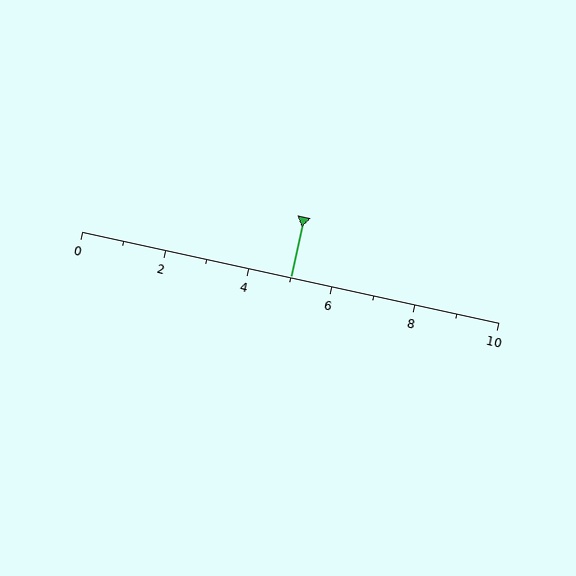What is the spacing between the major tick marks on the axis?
The major ticks are spaced 2 apart.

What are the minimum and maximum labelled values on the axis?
The axis runs from 0 to 10.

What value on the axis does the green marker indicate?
The marker indicates approximately 5.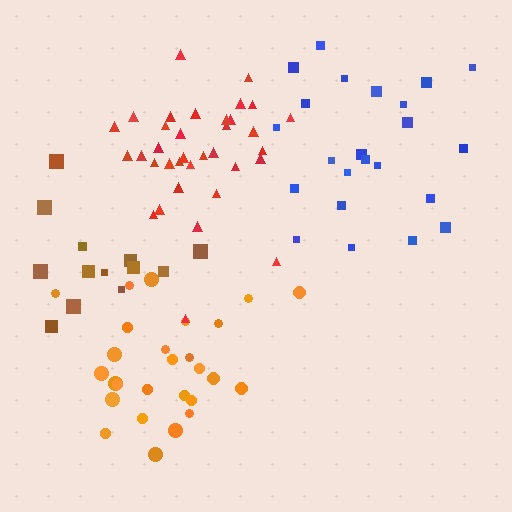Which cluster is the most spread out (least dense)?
Brown.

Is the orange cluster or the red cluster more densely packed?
Red.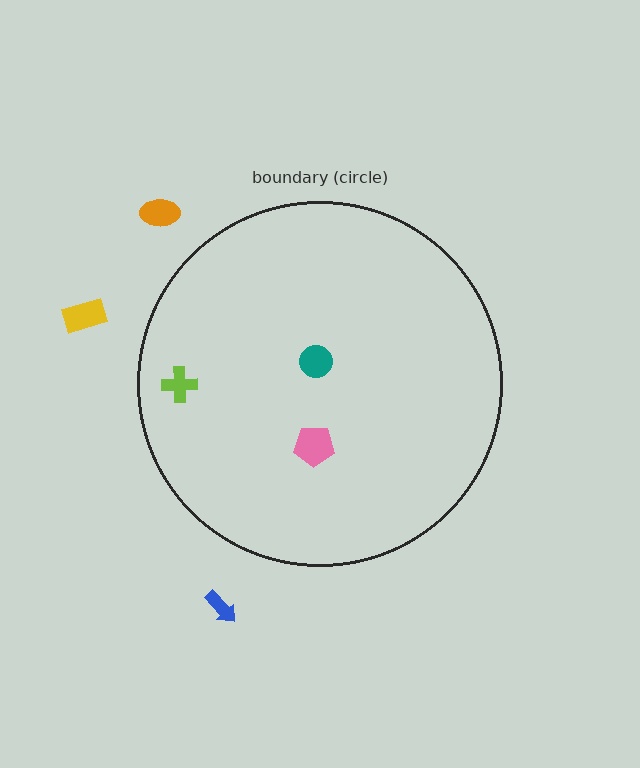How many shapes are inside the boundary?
3 inside, 3 outside.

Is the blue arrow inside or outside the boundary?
Outside.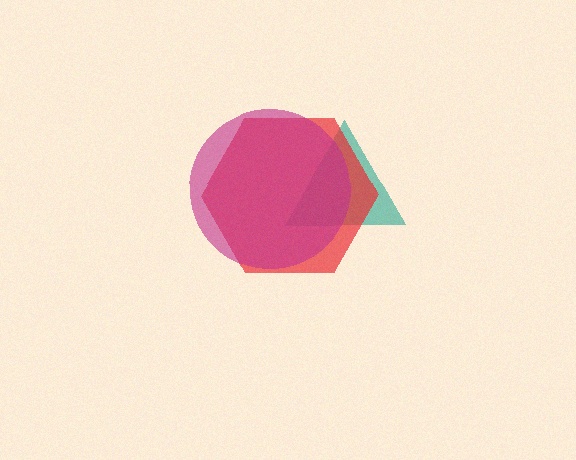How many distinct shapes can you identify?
There are 3 distinct shapes: a teal triangle, a red hexagon, a magenta circle.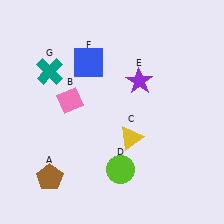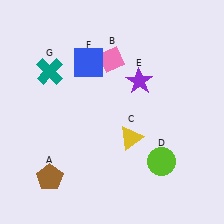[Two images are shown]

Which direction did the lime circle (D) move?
The lime circle (D) moved right.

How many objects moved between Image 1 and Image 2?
2 objects moved between the two images.